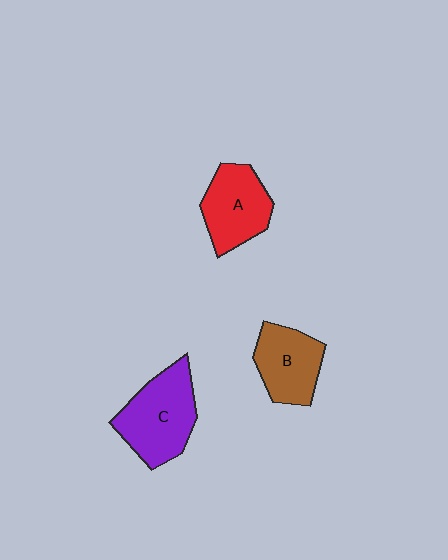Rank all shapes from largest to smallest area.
From largest to smallest: C (purple), A (red), B (brown).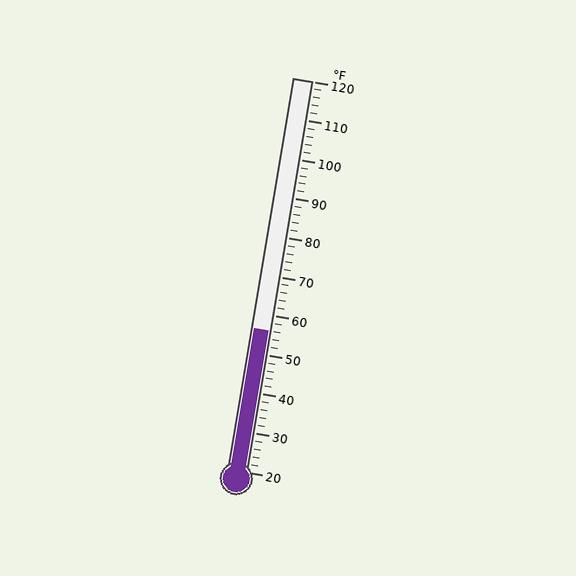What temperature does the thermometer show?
The thermometer shows approximately 56°F.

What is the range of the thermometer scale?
The thermometer scale ranges from 20°F to 120°F.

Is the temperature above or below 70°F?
The temperature is below 70°F.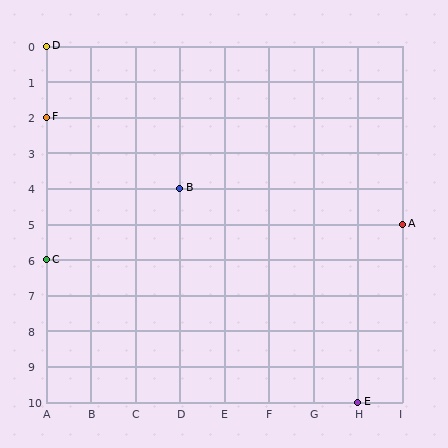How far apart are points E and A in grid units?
Points E and A are 1 column and 5 rows apart (about 5.1 grid units diagonally).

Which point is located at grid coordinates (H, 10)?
Point E is at (H, 10).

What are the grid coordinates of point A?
Point A is at grid coordinates (I, 5).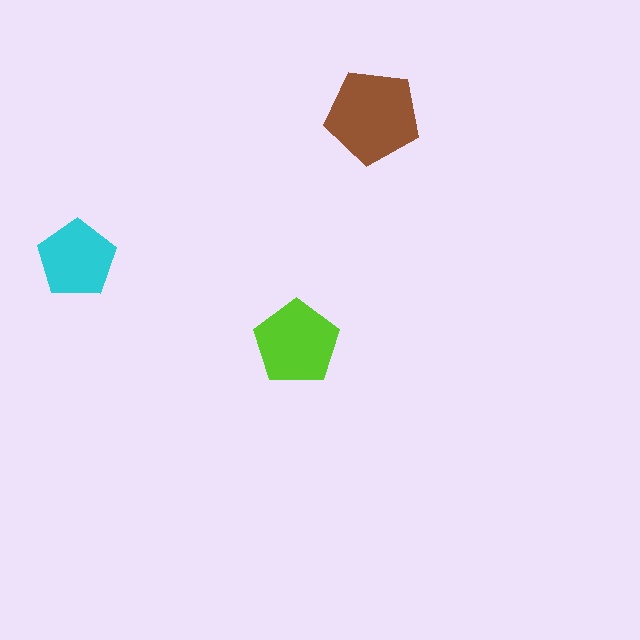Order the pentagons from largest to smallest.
the brown one, the lime one, the cyan one.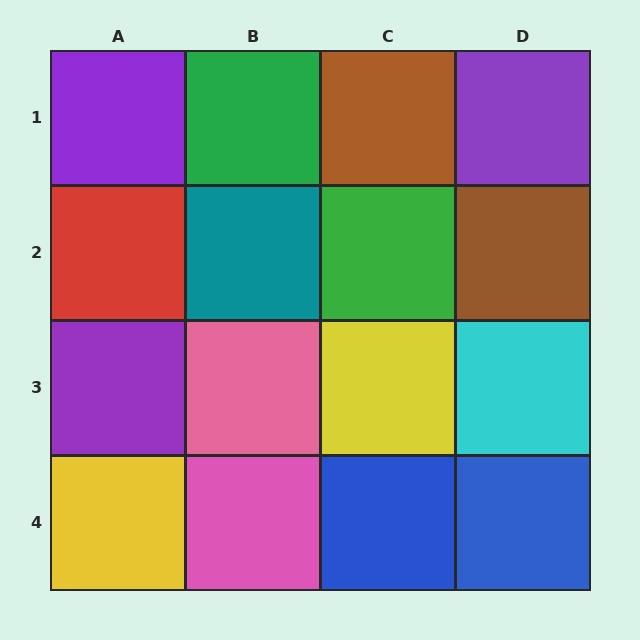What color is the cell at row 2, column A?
Red.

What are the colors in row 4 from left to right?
Yellow, pink, blue, blue.